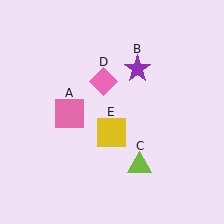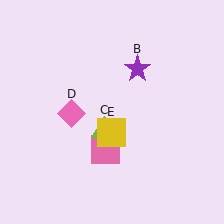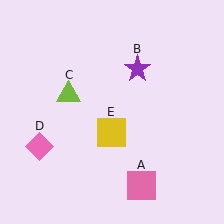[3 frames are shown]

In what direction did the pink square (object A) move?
The pink square (object A) moved down and to the right.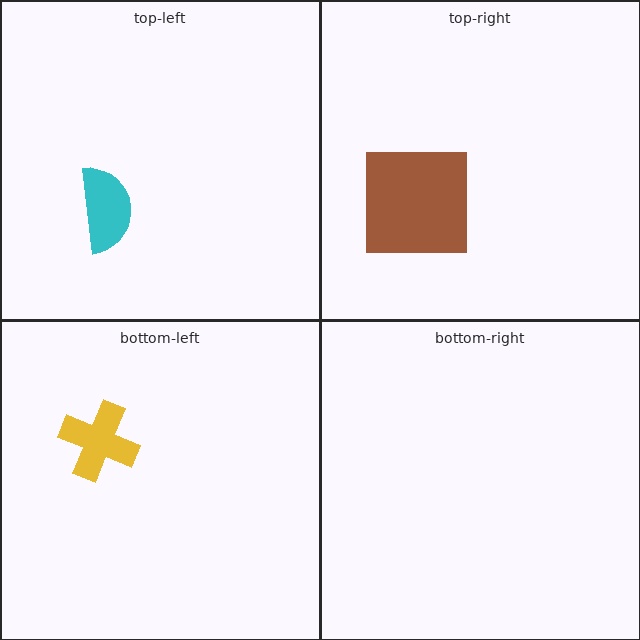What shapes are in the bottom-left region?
The yellow cross.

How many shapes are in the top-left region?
1.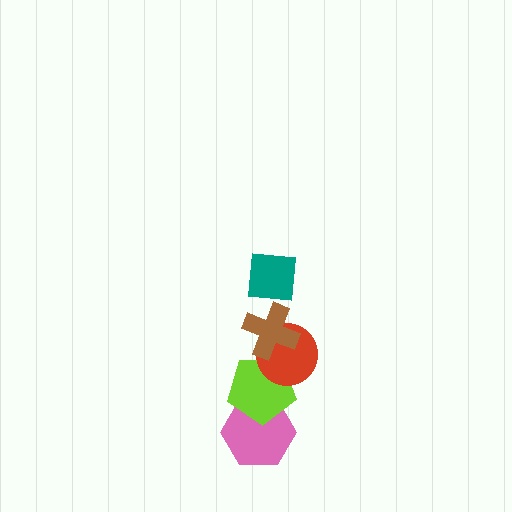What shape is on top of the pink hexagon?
The lime pentagon is on top of the pink hexagon.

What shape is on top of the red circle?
The brown cross is on top of the red circle.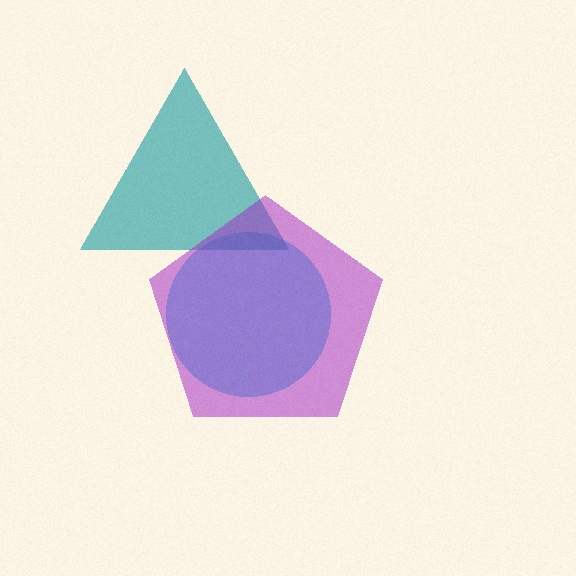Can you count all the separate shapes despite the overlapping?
Yes, there are 3 separate shapes.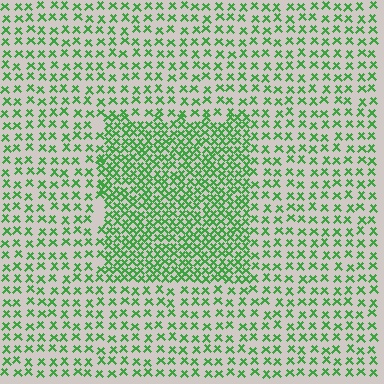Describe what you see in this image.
The image contains small green elements arranged at two different densities. A rectangle-shaped region is visible where the elements are more densely packed than the surrounding area.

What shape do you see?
I see a rectangle.